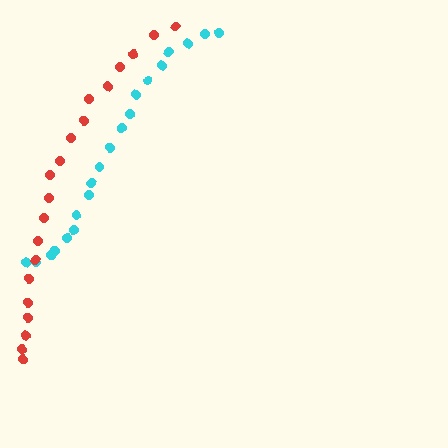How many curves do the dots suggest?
There are 2 distinct paths.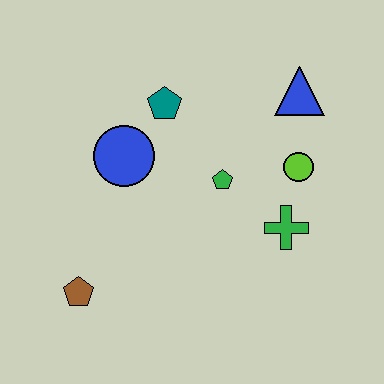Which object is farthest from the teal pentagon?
The brown pentagon is farthest from the teal pentagon.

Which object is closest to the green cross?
The lime circle is closest to the green cross.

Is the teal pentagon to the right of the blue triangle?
No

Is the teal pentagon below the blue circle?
No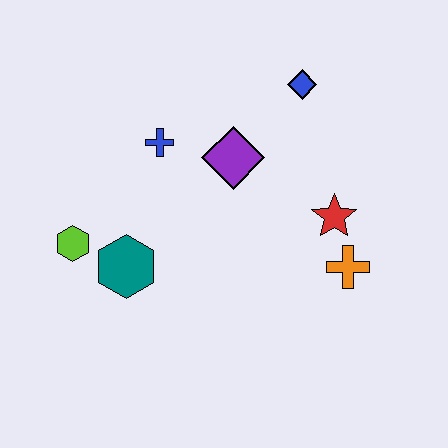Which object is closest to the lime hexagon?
The teal hexagon is closest to the lime hexagon.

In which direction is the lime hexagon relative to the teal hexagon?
The lime hexagon is to the left of the teal hexagon.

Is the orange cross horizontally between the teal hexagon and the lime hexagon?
No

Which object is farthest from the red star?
The lime hexagon is farthest from the red star.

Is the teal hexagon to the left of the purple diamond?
Yes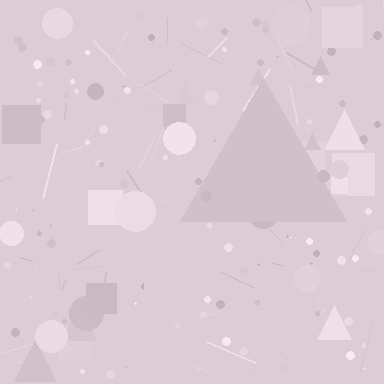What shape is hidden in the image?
A triangle is hidden in the image.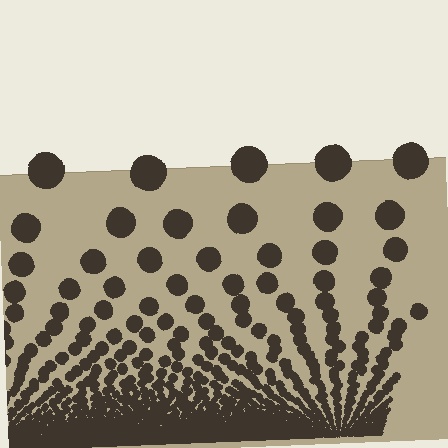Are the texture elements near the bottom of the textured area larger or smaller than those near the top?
Smaller. The gradient is inverted — elements near the bottom are smaller and denser.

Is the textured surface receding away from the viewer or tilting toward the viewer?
The surface appears to tilt toward the viewer. Texture elements get larger and sparser toward the top.